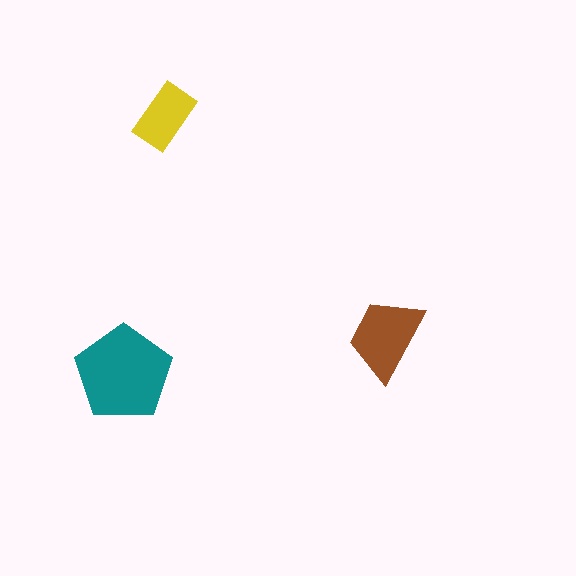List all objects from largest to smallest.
The teal pentagon, the brown trapezoid, the yellow rectangle.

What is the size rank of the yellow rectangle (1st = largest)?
3rd.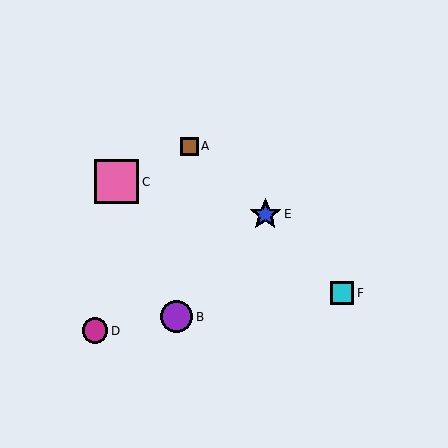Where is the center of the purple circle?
The center of the purple circle is at (177, 317).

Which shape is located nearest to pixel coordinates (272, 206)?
The blue star (labeled E) at (265, 214) is nearest to that location.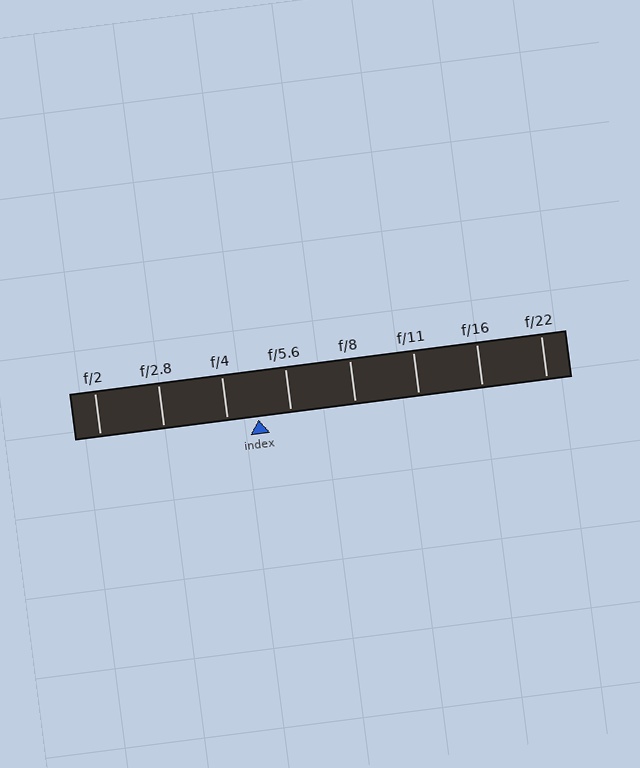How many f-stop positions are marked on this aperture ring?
There are 8 f-stop positions marked.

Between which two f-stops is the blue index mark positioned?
The index mark is between f/4 and f/5.6.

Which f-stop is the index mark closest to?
The index mark is closest to f/4.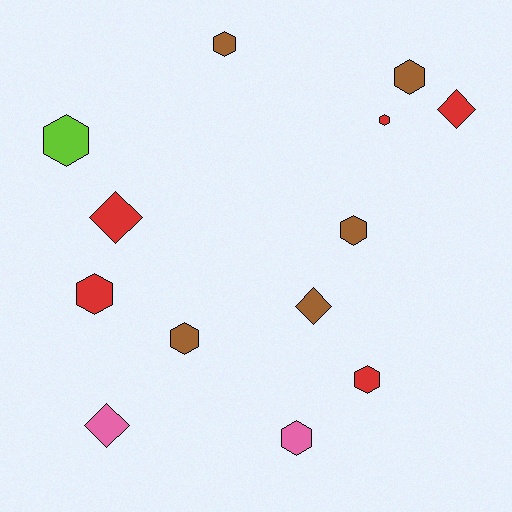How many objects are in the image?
There are 13 objects.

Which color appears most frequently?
Brown, with 5 objects.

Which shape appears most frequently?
Hexagon, with 9 objects.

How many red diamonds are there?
There are 2 red diamonds.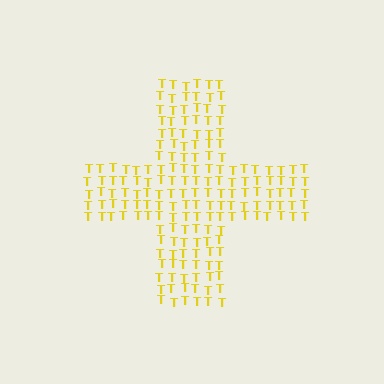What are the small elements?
The small elements are letter T's.